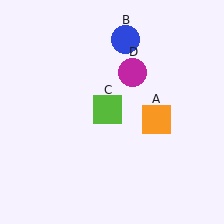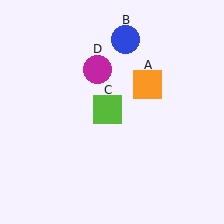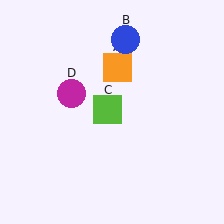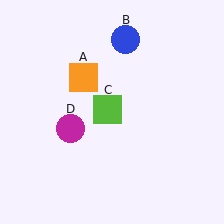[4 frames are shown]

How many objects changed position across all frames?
2 objects changed position: orange square (object A), magenta circle (object D).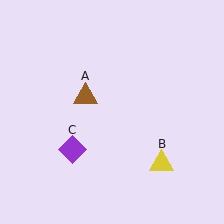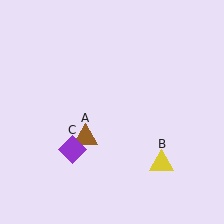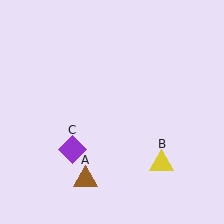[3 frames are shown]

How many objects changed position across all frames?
1 object changed position: brown triangle (object A).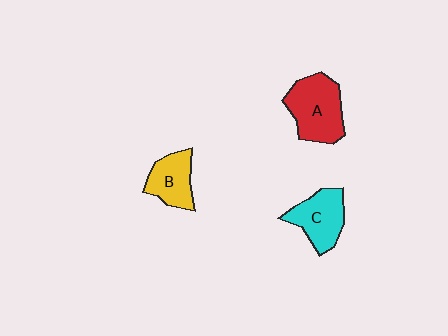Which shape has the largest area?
Shape A (red).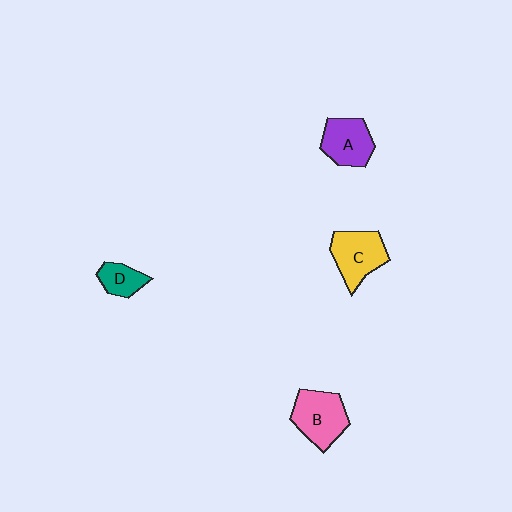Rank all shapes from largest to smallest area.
From largest to smallest: B (pink), C (yellow), A (purple), D (teal).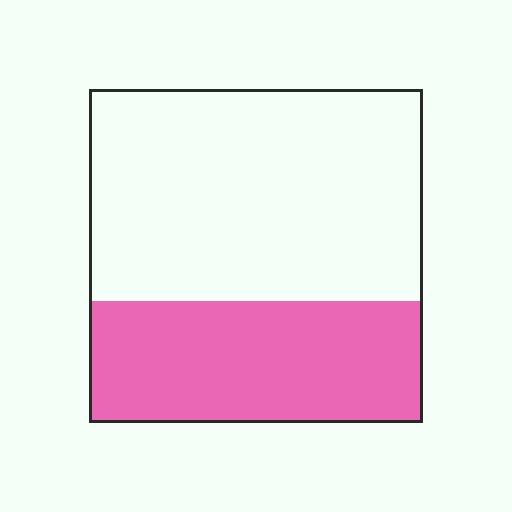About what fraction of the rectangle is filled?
About three eighths (3/8).